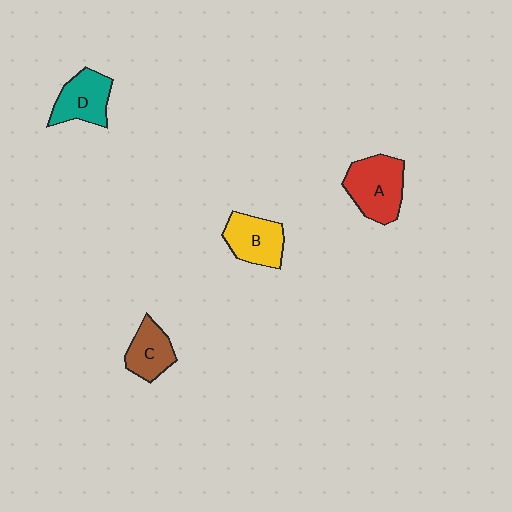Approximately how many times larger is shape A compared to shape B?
Approximately 1.3 times.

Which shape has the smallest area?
Shape C (brown).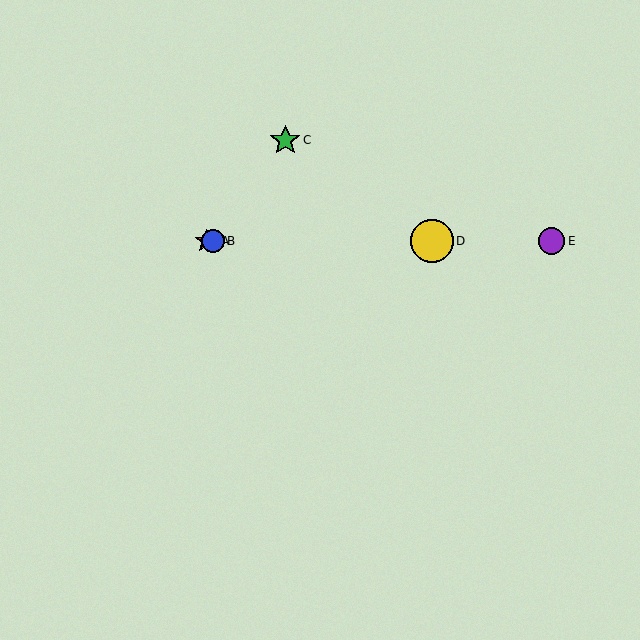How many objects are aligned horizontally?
4 objects (A, B, D, E) are aligned horizontally.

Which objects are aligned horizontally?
Objects A, B, D, E are aligned horizontally.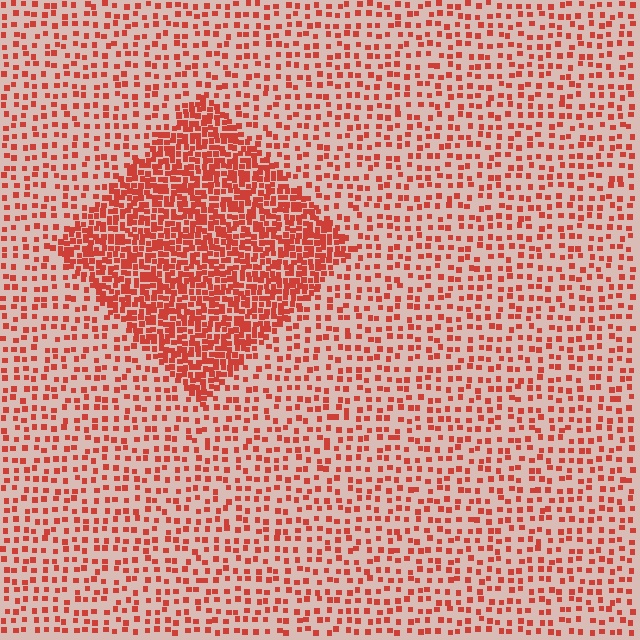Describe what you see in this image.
The image contains small red elements arranged at two different densities. A diamond-shaped region is visible where the elements are more densely packed than the surrounding area.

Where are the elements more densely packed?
The elements are more densely packed inside the diamond boundary.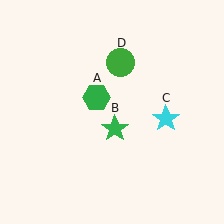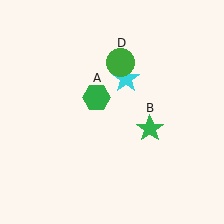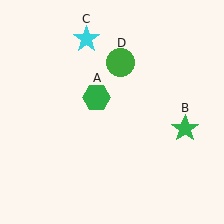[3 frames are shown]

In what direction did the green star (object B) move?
The green star (object B) moved right.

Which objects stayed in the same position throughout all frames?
Green hexagon (object A) and green circle (object D) remained stationary.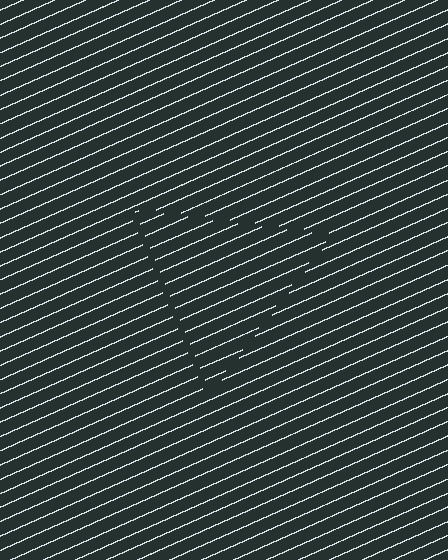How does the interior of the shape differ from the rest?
The interior of the shape contains the same grating, shifted by half a period — the contour is defined by the phase discontinuity where line-ends from the inner and outer gratings abut.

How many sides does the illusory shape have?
3 sides — the line-ends trace a triangle.